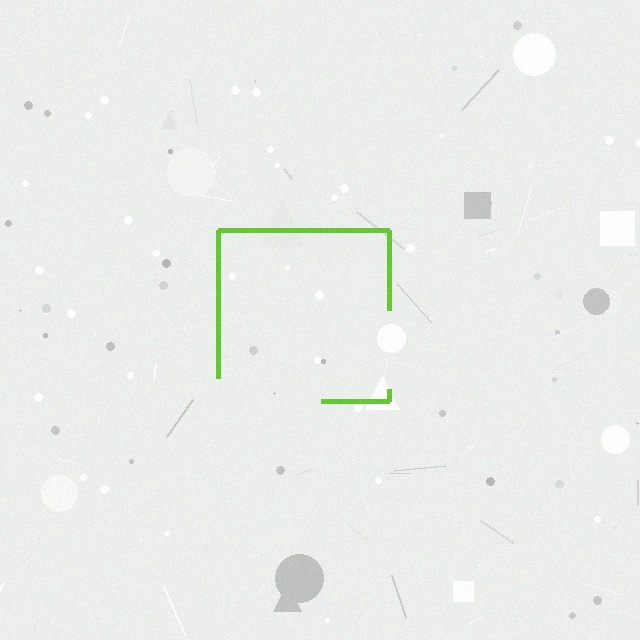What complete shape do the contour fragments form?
The contour fragments form a square.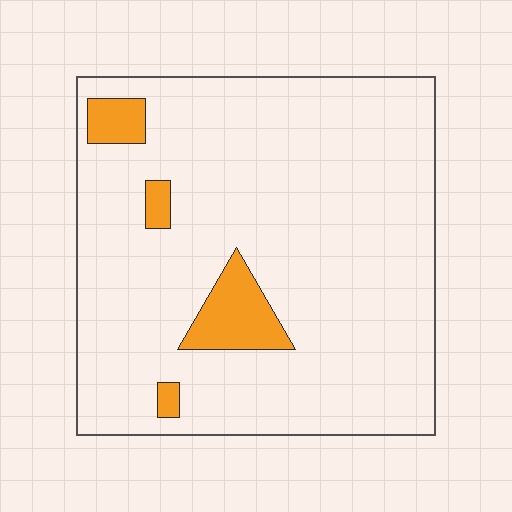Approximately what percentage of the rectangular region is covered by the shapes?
Approximately 10%.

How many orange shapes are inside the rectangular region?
4.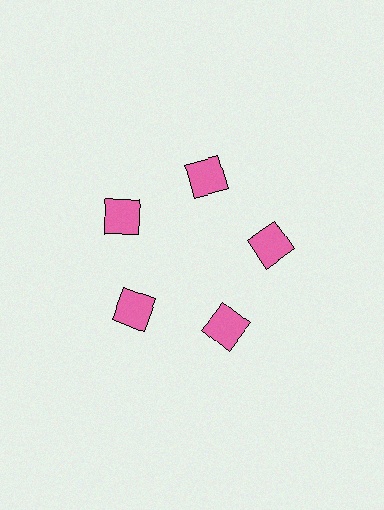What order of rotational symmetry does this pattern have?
This pattern has 5-fold rotational symmetry.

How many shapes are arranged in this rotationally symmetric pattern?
There are 5 shapes, arranged in 5 groups of 1.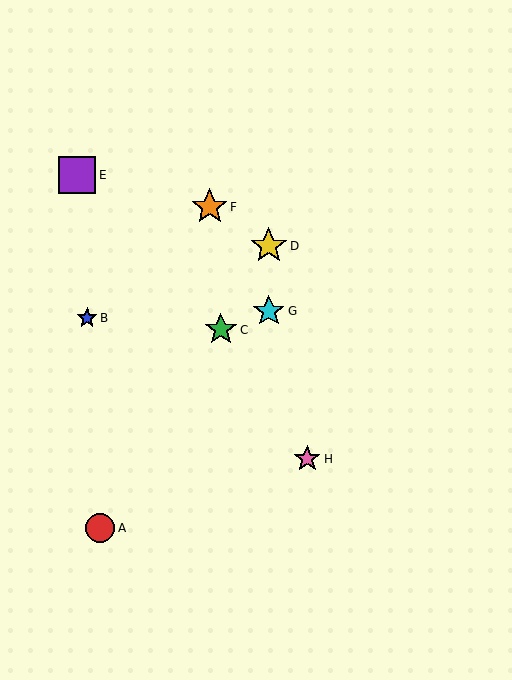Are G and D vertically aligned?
Yes, both are at x≈269.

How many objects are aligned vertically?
2 objects (D, G) are aligned vertically.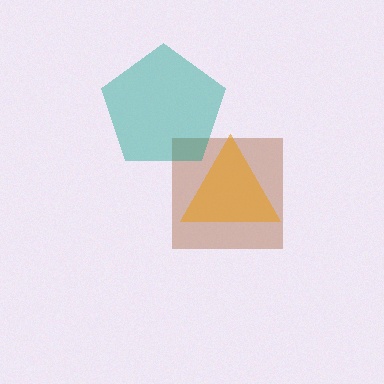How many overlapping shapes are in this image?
There are 3 overlapping shapes in the image.